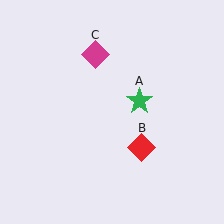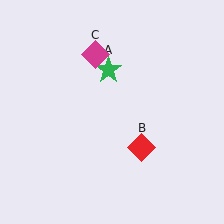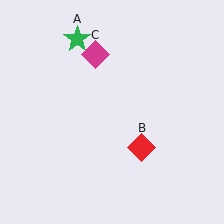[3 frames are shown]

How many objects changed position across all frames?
1 object changed position: green star (object A).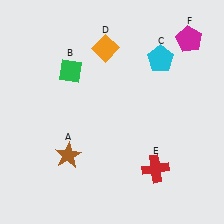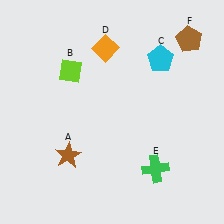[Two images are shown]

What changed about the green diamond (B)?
In Image 1, B is green. In Image 2, it changed to lime.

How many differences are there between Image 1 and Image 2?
There are 3 differences between the two images.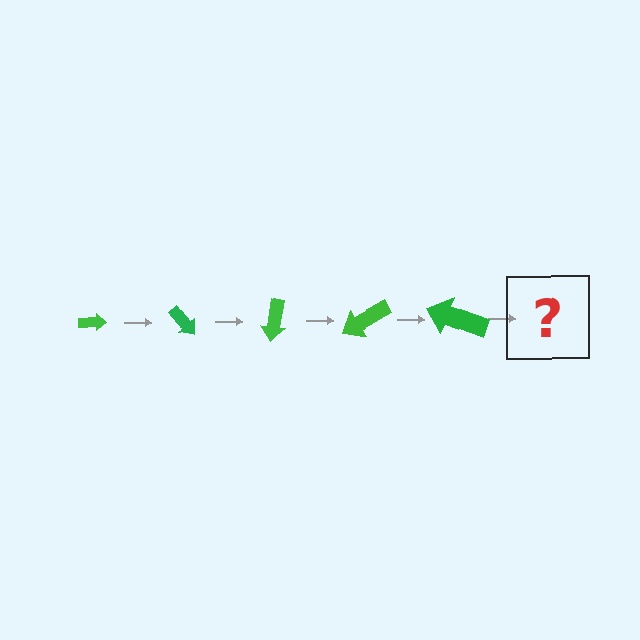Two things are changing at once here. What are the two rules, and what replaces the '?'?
The two rules are that the arrow grows larger each step and it rotates 50 degrees each step. The '?' should be an arrow, larger than the previous one and rotated 250 degrees from the start.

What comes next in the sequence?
The next element should be an arrow, larger than the previous one and rotated 250 degrees from the start.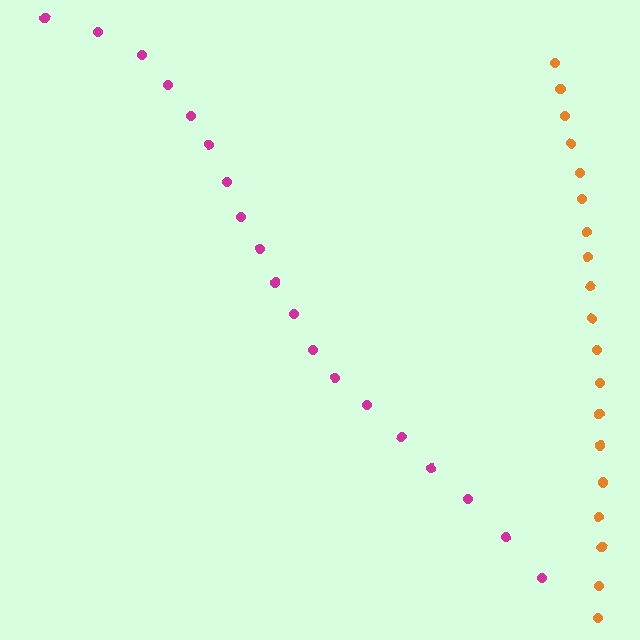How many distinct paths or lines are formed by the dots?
There are 2 distinct paths.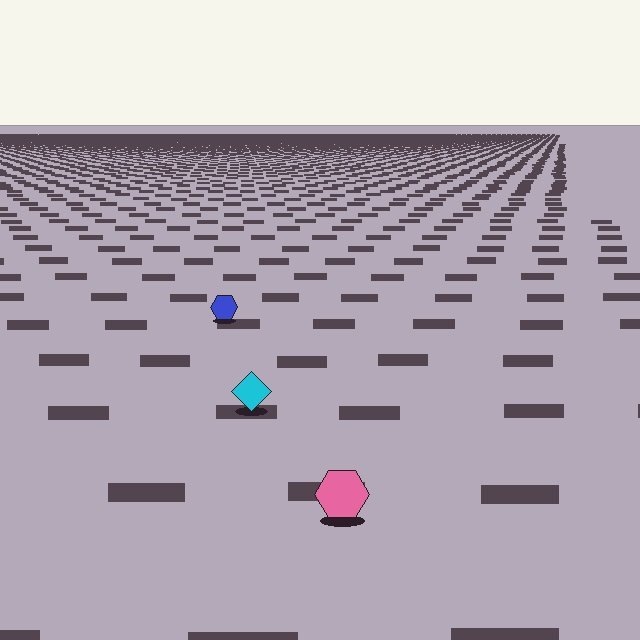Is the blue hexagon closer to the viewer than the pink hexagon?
No. The pink hexagon is closer — you can tell from the texture gradient: the ground texture is coarser near it.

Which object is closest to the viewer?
The pink hexagon is closest. The texture marks near it are larger and more spread out.